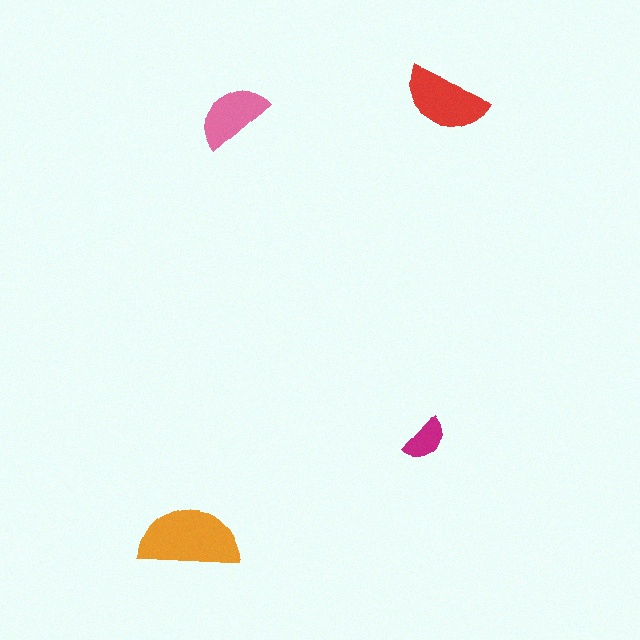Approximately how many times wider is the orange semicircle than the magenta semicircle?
About 2 times wider.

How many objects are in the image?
There are 4 objects in the image.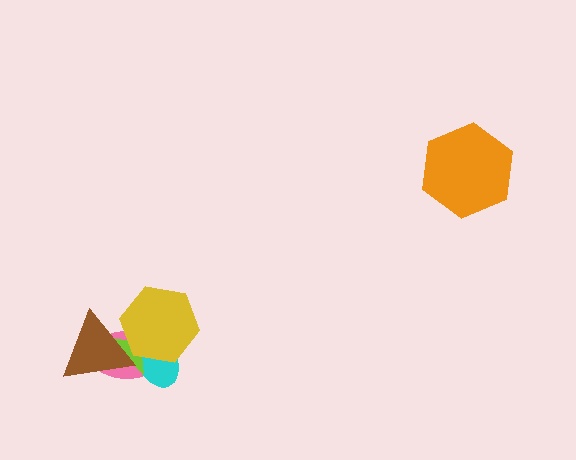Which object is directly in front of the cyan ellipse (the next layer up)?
The lime star is directly in front of the cyan ellipse.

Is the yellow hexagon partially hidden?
No, no other shape covers it.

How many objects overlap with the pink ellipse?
4 objects overlap with the pink ellipse.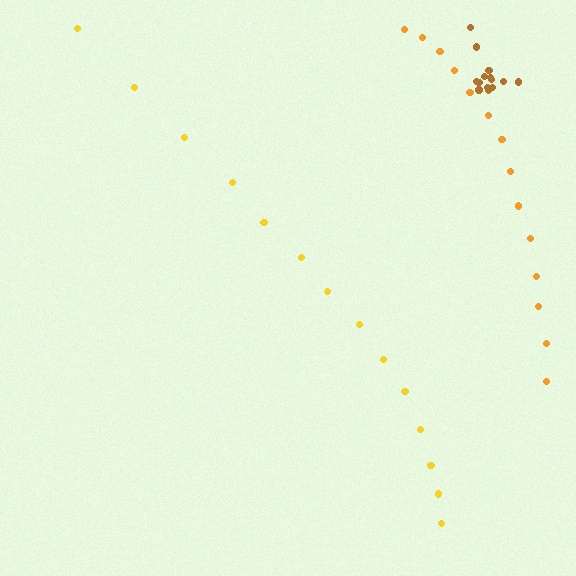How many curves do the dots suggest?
There are 3 distinct paths.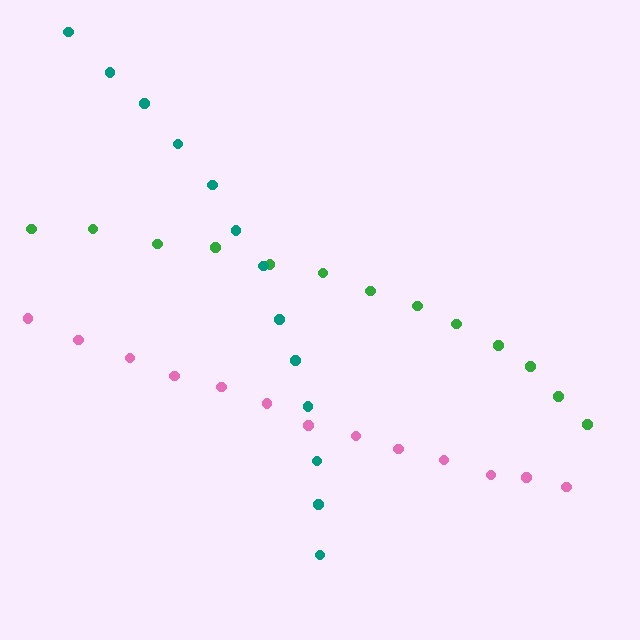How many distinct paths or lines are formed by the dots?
There are 3 distinct paths.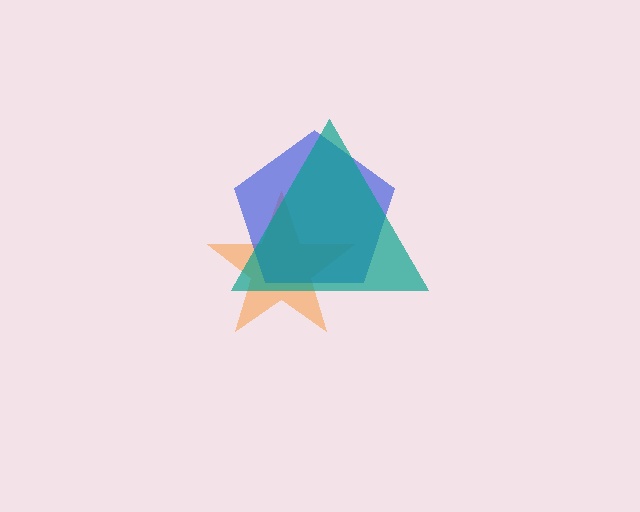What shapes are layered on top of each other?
The layered shapes are: an orange star, a blue pentagon, a teal triangle.